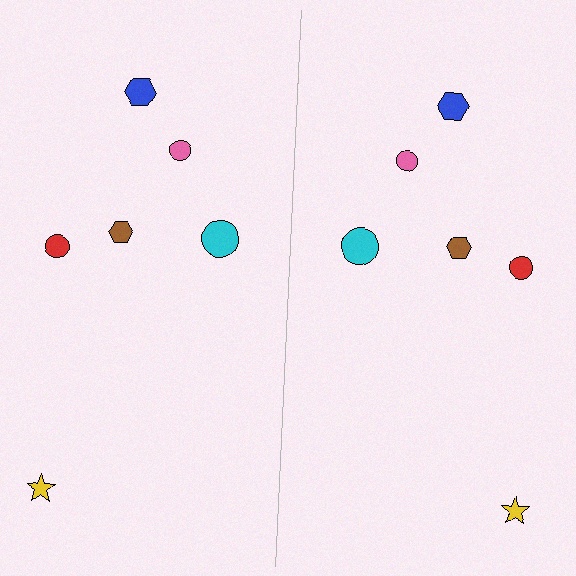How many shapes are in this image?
There are 12 shapes in this image.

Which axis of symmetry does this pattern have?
The pattern has a vertical axis of symmetry running through the center of the image.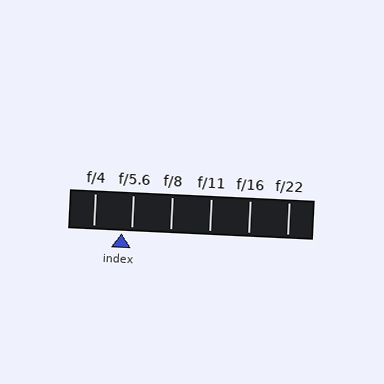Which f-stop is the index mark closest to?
The index mark is closest to f/5.6.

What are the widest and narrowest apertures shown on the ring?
The widest aperture shown is f/4 and the narrowest is f/22.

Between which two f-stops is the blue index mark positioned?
The index mark is between f/4 and f/5.6.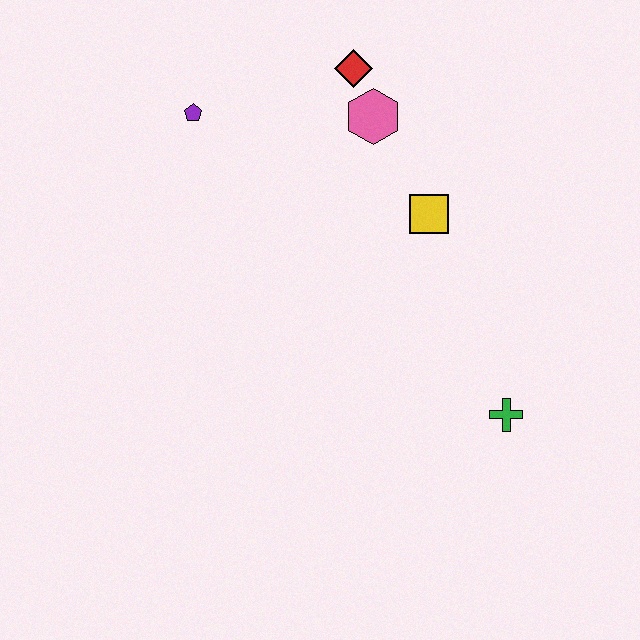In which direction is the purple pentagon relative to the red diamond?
The purple pentagon is to the left of the red diamond.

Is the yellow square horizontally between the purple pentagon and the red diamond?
No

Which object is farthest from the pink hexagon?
The green cross is farthest from the pink hexagon.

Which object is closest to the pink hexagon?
The red diamond is closest to the pink hexagon.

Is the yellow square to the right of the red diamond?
Yes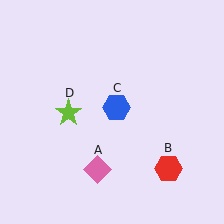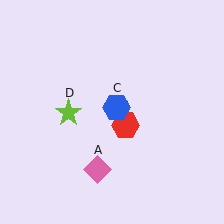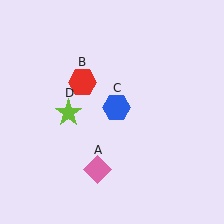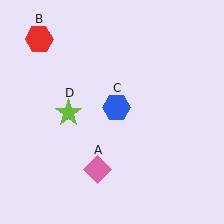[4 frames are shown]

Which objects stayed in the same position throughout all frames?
Pink diamond (object A) and blue hexagon (object C) and lime star (object D) remained stationary.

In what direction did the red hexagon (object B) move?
The red hexagon (object B) moved up and to the left.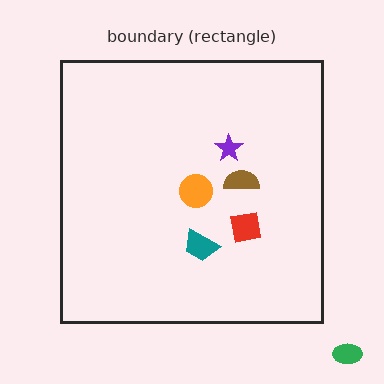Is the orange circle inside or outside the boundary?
Inside.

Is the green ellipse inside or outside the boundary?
Outside.